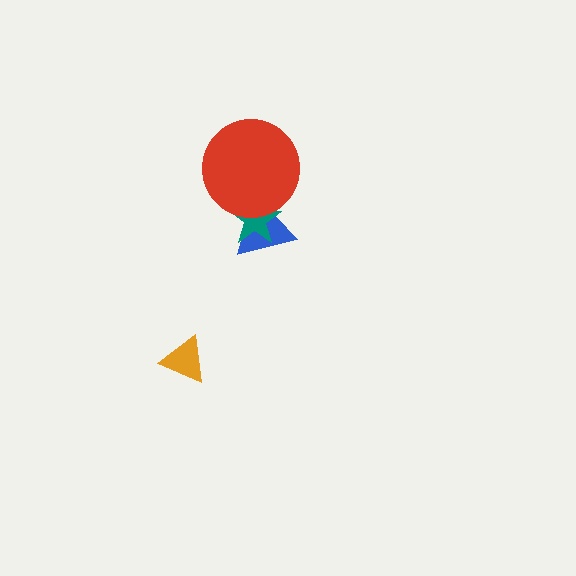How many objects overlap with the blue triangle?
2 objects overlap with the blue triangle.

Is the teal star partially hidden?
Yes, it is partially covered by another shape.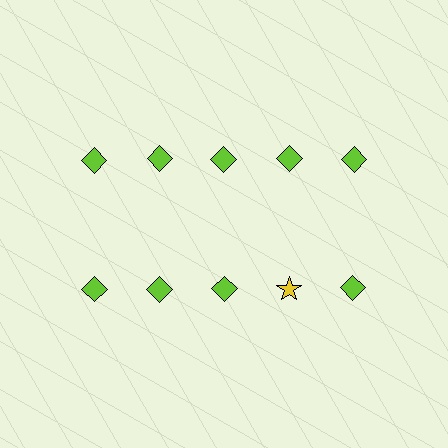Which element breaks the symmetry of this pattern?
The yellow star in the second row, second from right column breaks the symmetry. All other shapes are lime diamonds.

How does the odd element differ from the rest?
It differs in both color (yellow instead of lime) and shape (star instead of diamond).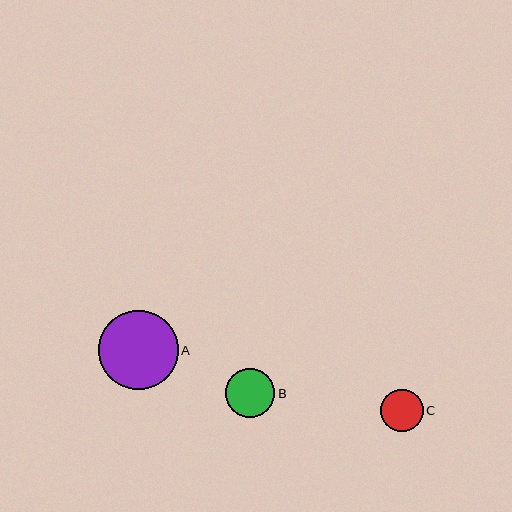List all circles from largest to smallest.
From largest to smallest: A, B, C.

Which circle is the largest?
Circle A is the largest with a size of approximately 79 pixels.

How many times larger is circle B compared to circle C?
Circle B is approximately 1.2 times the size of circle C.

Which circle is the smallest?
Circle C is the smallest with a size of approximately 42 pixels.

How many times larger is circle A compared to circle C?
Circle A is approximately 1.9 times the size of circle C.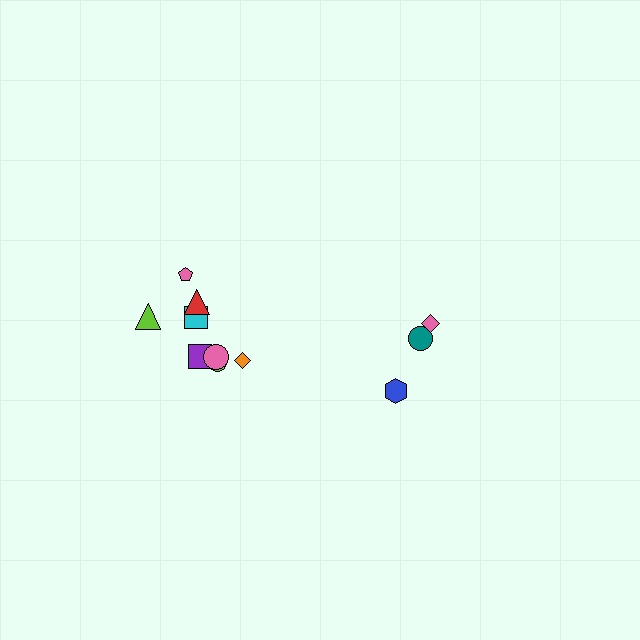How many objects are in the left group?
There are 8 objects.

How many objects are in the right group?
There are 3 objects.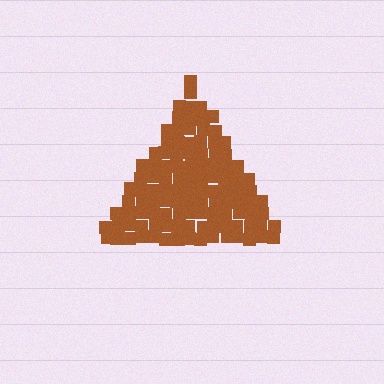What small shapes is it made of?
It is made of small squares.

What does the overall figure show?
The overall figure shows a triangle.